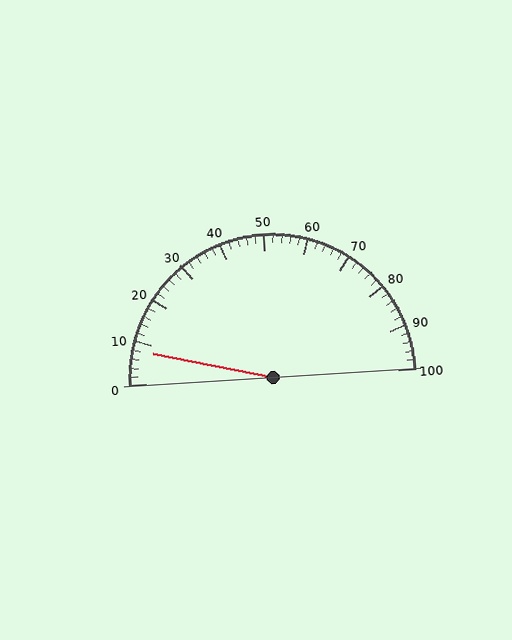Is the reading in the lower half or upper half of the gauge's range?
The reading is in the lower half of the range (0 to 100).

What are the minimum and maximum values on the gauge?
The gauge ranges from 0 to 100.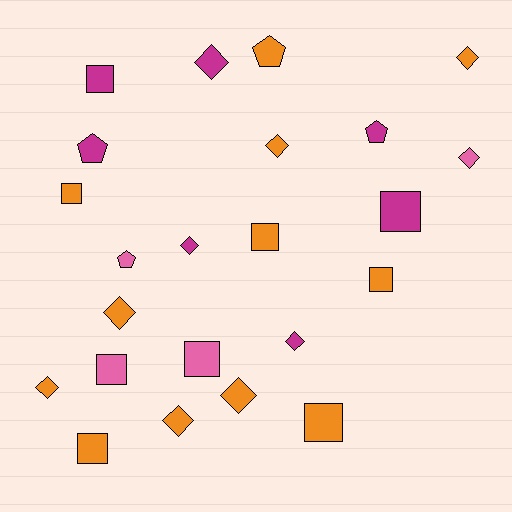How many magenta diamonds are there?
There are 3 magenta diamonds.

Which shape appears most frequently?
Diamond, with 10 objects.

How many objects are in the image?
There are 23 objects.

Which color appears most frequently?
Orange, with 12 objects.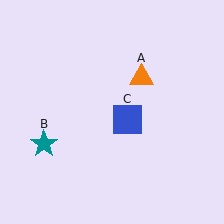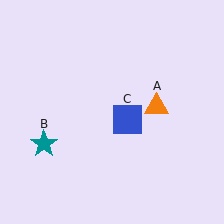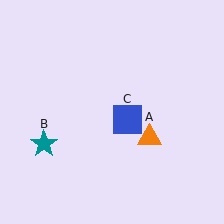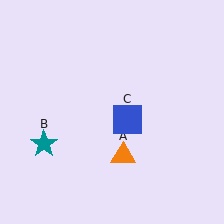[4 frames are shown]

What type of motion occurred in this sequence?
The orange triangle (object A) rotated clockwise around the center of the scene.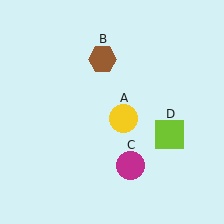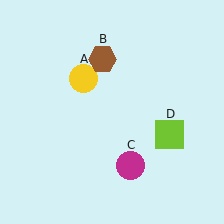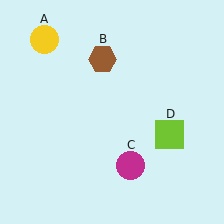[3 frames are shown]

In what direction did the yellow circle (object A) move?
The yellow circle (object A) moved up and to the left.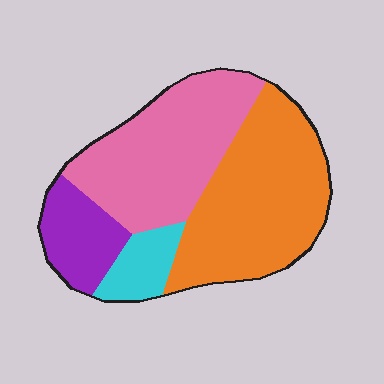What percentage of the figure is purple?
Purple takes up less than a quarter of the figure.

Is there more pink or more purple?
Pink.